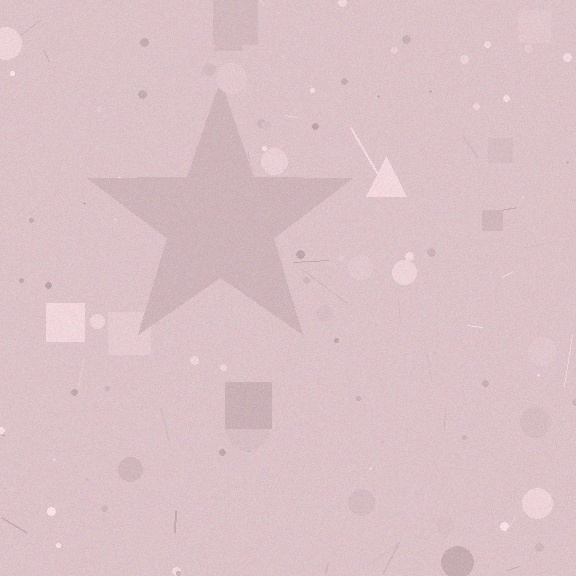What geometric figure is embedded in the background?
A star is embedded in the background.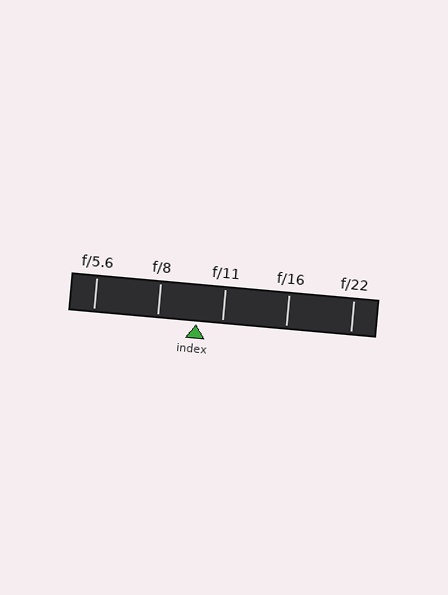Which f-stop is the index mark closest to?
The index mark is closest to f/11.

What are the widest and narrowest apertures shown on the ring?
The widest aperture shown is f/5.6 and the narrowest is f/22.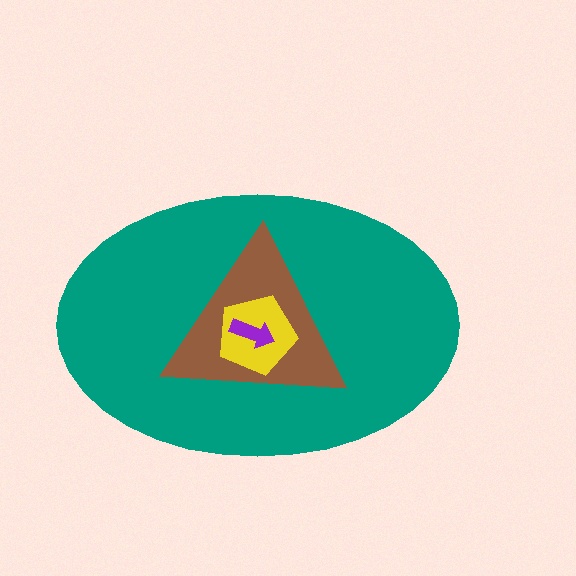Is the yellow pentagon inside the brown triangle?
Yes.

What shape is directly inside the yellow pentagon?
The purple arrow.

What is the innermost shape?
The purple arrow.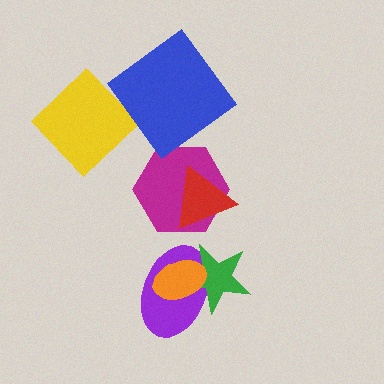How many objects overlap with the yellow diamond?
0 objects overlap with the yellow diamond.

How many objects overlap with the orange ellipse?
2 objects overlap with the orange ellipse.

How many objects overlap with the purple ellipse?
2 objects overlap with the purple ellipse.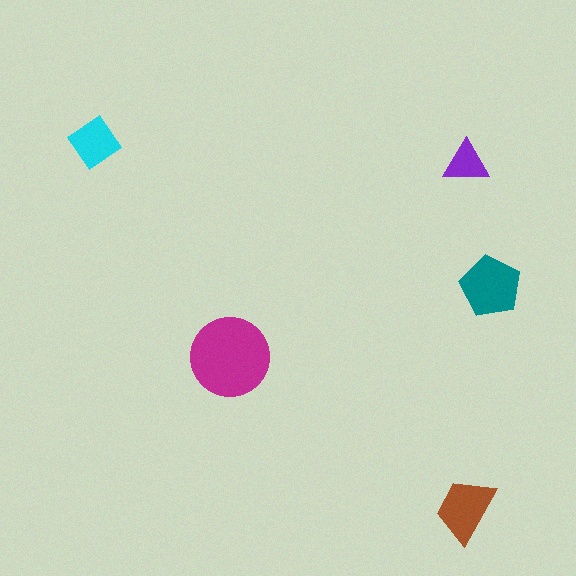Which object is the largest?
The magenta circle.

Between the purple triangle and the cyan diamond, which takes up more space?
The cyan diamond.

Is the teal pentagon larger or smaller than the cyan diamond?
Larger.